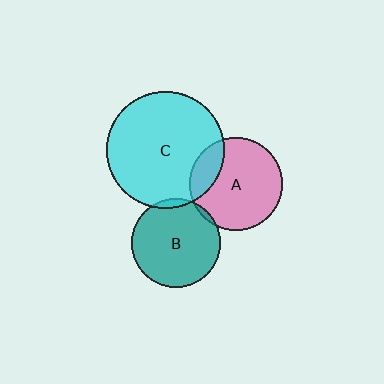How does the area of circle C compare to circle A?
Approximately 1.6 times.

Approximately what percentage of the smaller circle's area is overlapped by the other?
Approximately 5%.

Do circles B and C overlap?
Yes.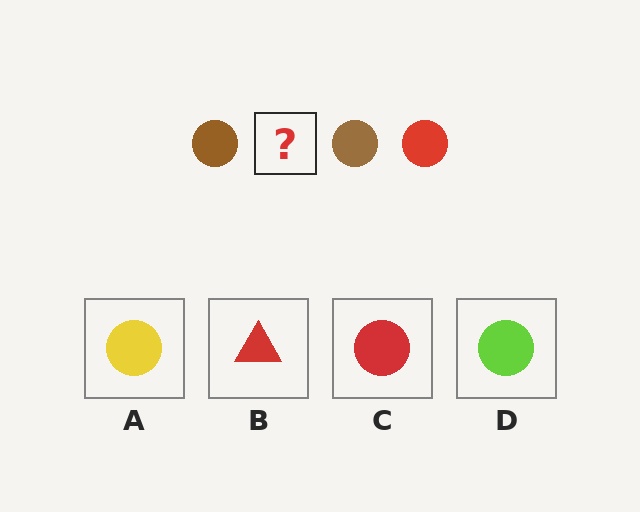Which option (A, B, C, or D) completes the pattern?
C.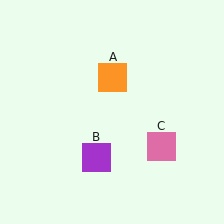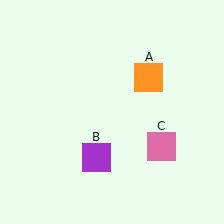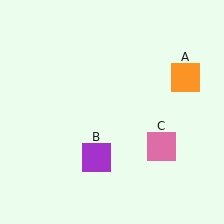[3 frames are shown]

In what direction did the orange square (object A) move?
The orange square (object A) moved right.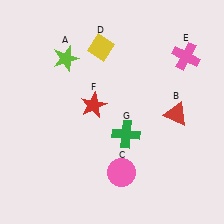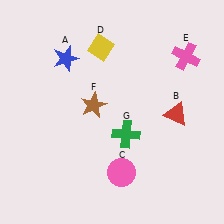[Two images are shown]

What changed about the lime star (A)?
In Image 1, A is lime. In Image 2, it changed to blue.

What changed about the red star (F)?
In Image 1, F is red. In Image 2, it changed to brown.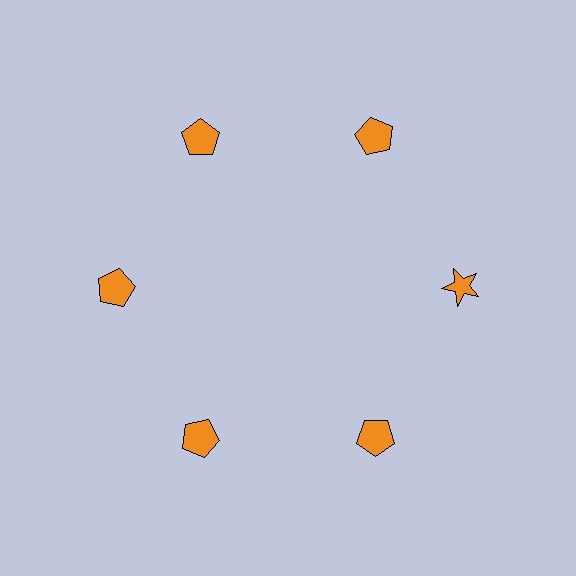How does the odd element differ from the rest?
It has a different shape: star instead of pentagon.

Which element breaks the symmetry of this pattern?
The orange star at roughly the 3 o'clock position breaks the symmetry. All other shapes are orange pentagons.